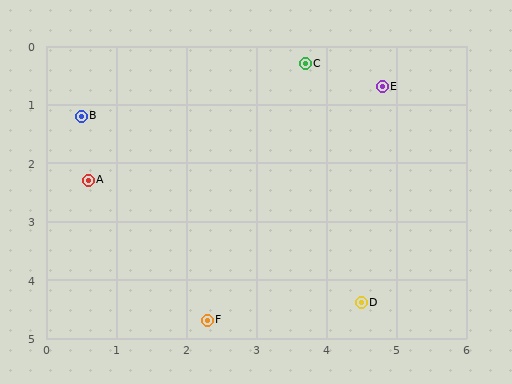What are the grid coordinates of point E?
Point E is at approximately (4.8, 0.7).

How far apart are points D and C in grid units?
Points D and C are about 4.2 grid units apart.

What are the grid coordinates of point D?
Point D is at approximately (4.5, 4.4).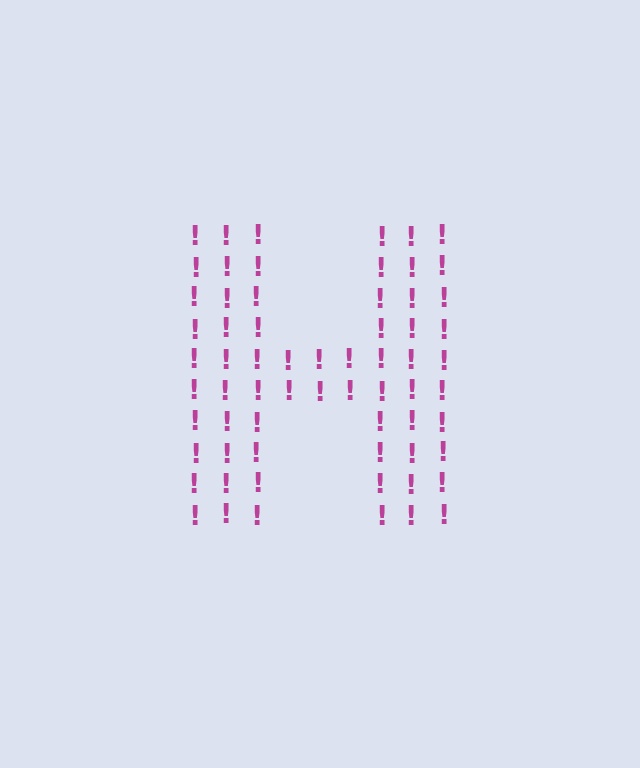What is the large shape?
The large shape is the letter H.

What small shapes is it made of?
It is made of small exclamation marks.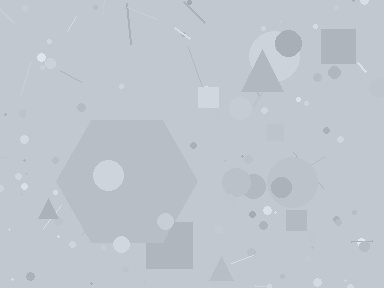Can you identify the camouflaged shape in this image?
The camouflaged shape is a hexagon.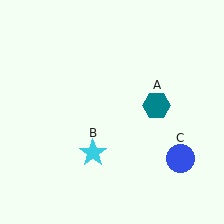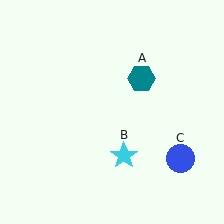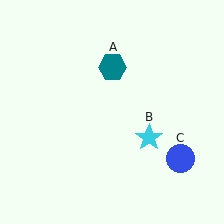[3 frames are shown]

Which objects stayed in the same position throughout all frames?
Blue circle (object C) remained stationary.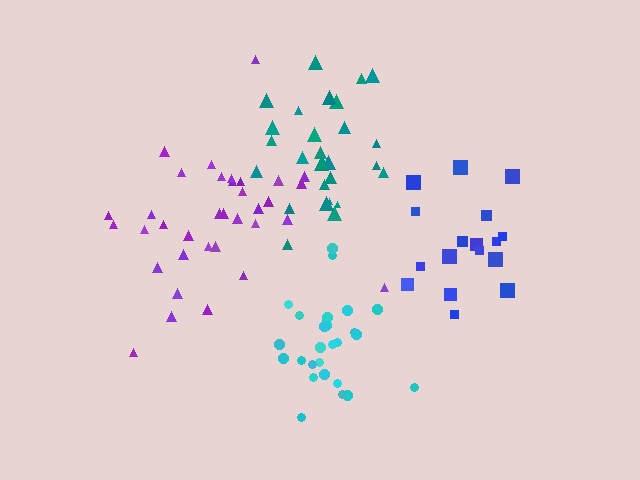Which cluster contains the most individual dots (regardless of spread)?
Purple (35).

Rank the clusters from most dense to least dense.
cyan, teal, blue, purple.